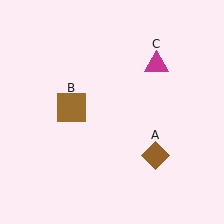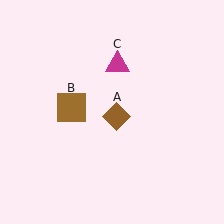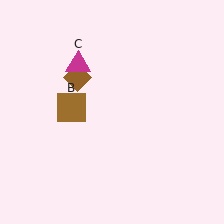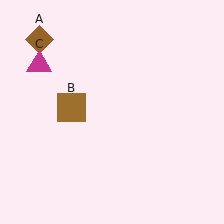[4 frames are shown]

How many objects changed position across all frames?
2 objects changed position: brown diamond (object A), magenta triangle (object C).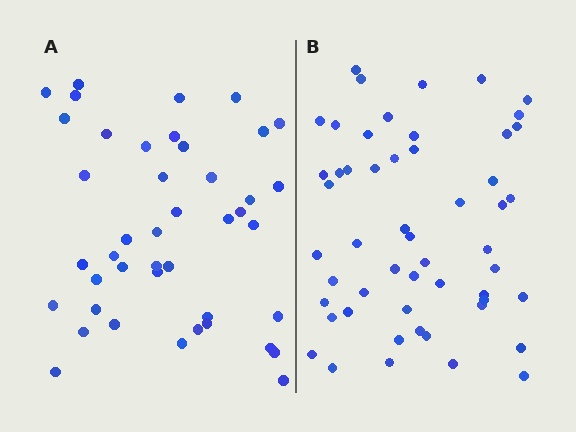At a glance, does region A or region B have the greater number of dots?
Region B (the right region) has more dots.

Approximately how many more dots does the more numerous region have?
Region B has roughly 10 or so more dots than region A.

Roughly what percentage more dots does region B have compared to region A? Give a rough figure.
About 25% more.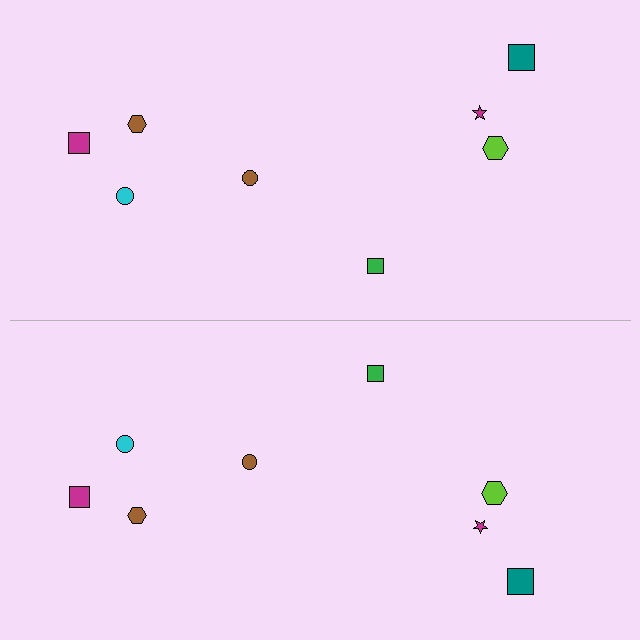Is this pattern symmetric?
Yes, this pattern has bilateral (reflection) symmetry.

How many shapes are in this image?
There are 16 shapes in this image.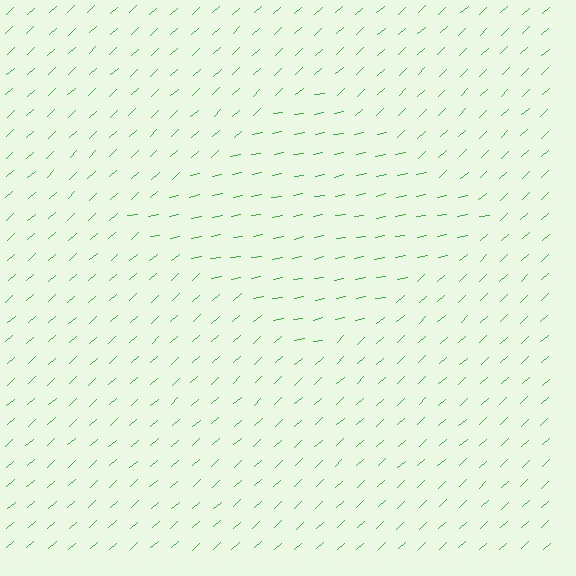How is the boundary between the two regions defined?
The boundary is defined purely by a change in line orientation (approximately 32 degrees difference). All lines are the same color and thickness.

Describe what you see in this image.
The image is filled with small green line segments. A diamond region in the image has lines oriented differently from the surrounding lines, creating a visible texture boundary.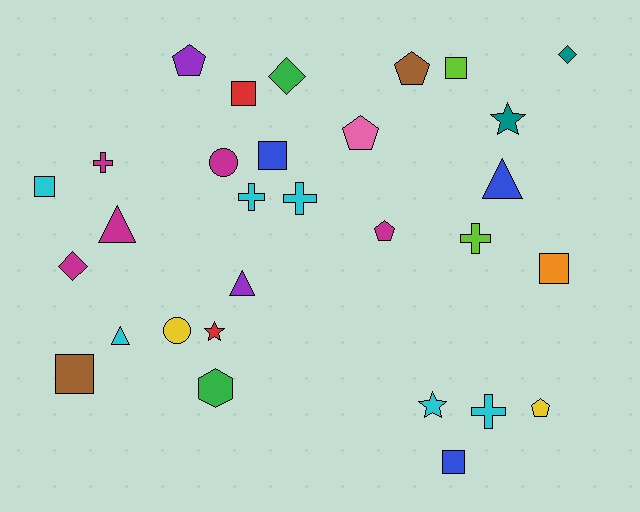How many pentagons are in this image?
There are 5 pentagons.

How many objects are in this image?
There are 30 objects.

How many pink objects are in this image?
There is 1 pink object.